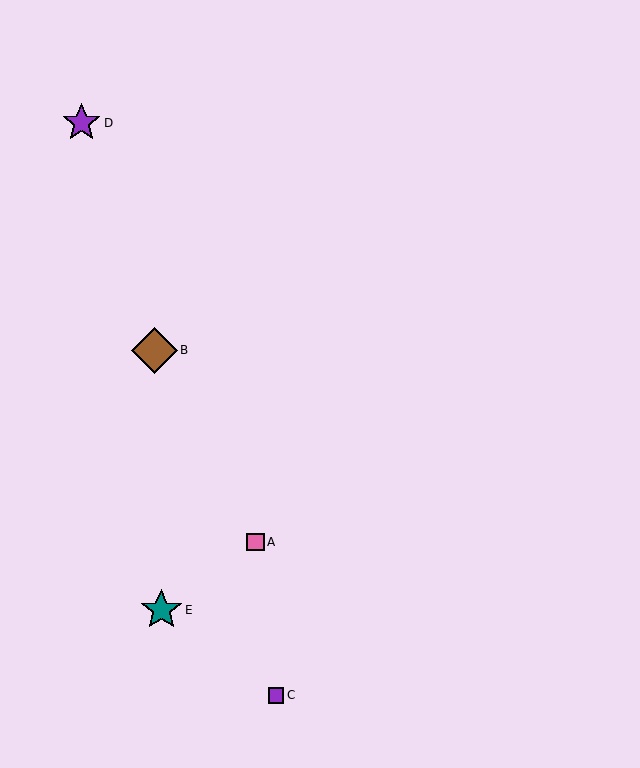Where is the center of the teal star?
The center of the teal star is at (161, 610).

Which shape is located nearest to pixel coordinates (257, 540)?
The pink square (labeled A) at (255, 542) is nearest to that location.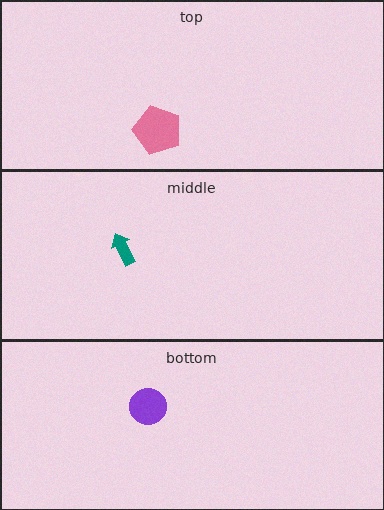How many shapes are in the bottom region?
1.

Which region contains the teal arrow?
The middle region.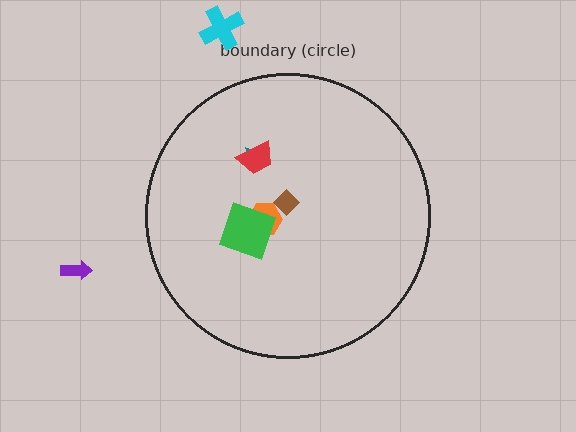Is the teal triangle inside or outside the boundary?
Inside.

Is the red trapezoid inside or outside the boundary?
Inside.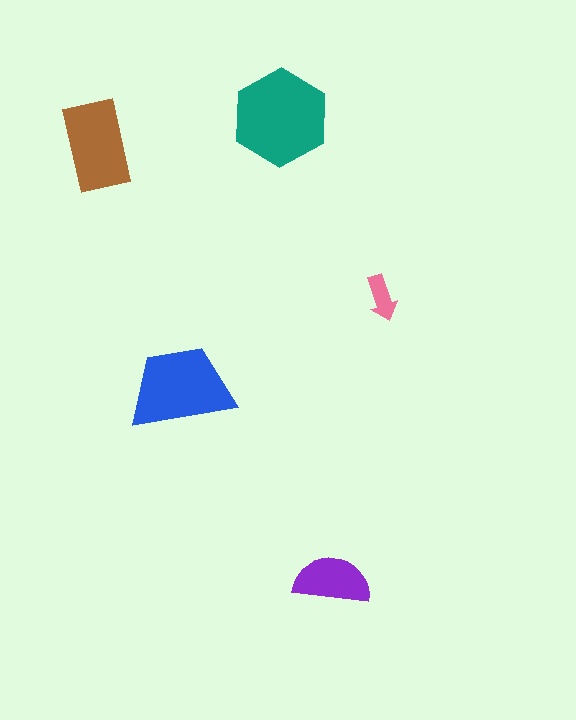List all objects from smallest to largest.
The pink arrow, the purple semicircle, the brown rectangle, the blue trapezoid, the teal hexagon.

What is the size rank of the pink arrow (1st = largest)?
5th.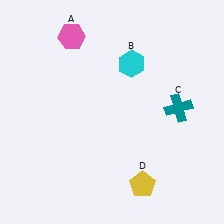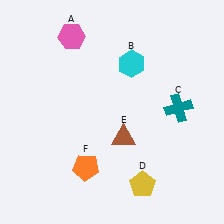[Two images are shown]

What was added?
A brown triangle (E), an orange pentagon (F) were added in Image 2.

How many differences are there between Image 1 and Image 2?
There are 2 differences between the two images.